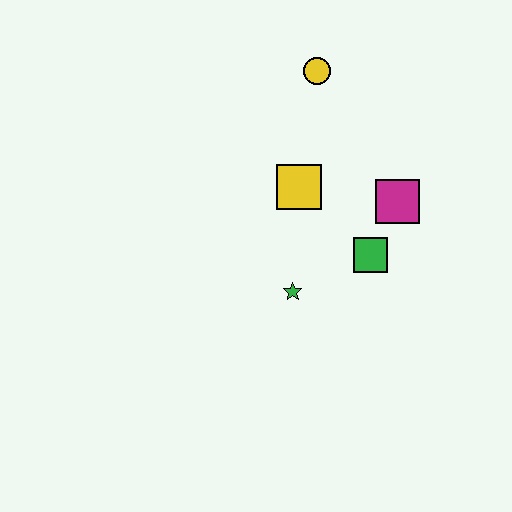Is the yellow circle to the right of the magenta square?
No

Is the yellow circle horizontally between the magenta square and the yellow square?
Yes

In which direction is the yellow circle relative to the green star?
The yellow circle is above the green star.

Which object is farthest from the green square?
The yellow circle is farthest from the green square.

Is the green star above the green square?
No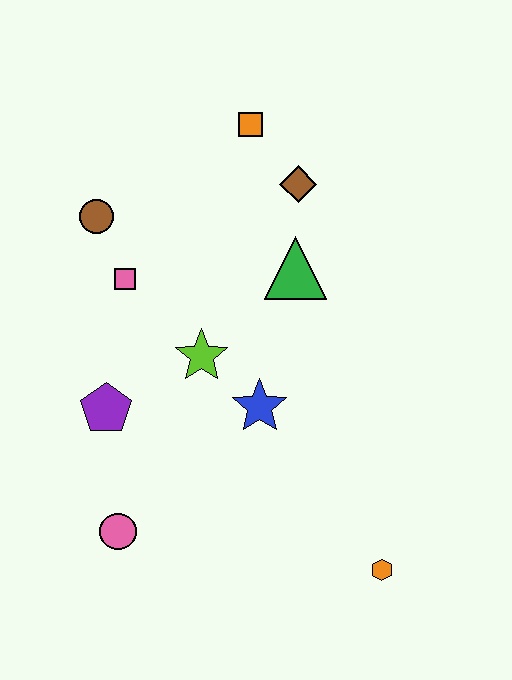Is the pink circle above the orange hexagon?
Yes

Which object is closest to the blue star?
The lime star is closest to the blue star.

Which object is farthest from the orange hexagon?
The orange square is farthest from the orange hexagon.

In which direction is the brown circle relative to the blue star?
The brown circle is above the blue star.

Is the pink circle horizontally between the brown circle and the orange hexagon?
Yes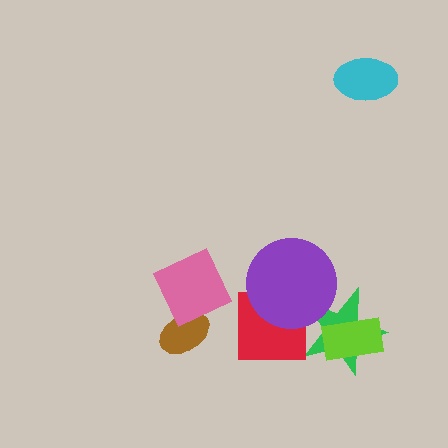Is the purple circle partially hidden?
No, no other shape covers it.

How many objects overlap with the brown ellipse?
1 object overlaps with the brown ellipse.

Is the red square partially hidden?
Yes, it is partially covered by another shape.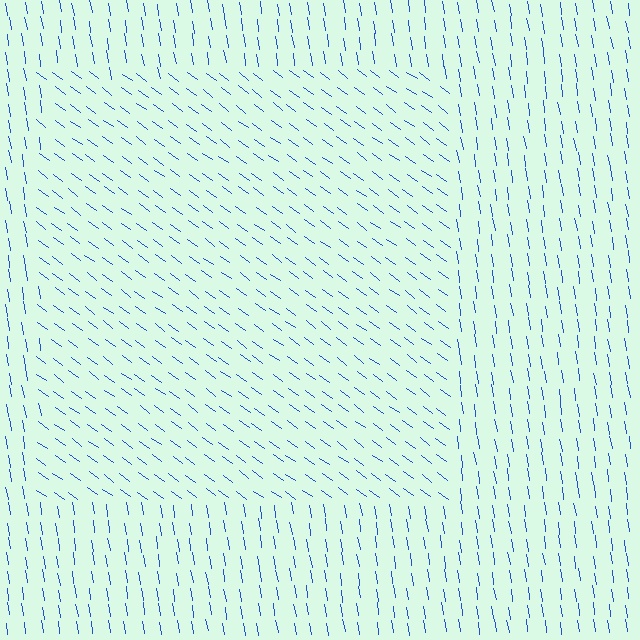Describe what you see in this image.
The image is filled with small blue line segments. A rectangle region in the image has lines oriented differently from the surrounding lines, creating a visible texture boundary.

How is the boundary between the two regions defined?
The boundary is defined purely by a change in line orientation (approximately 45 degrees difference). All lines are the same color and thickness.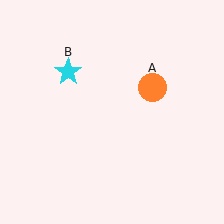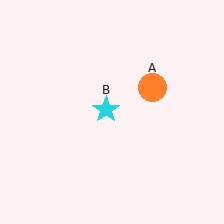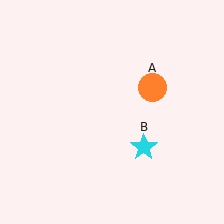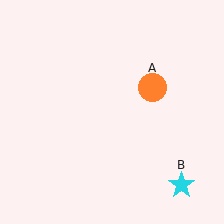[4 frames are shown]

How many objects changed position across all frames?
1 object changed position: cyan star (object B).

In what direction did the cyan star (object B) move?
The cyan star (object B) moved down and to the right.